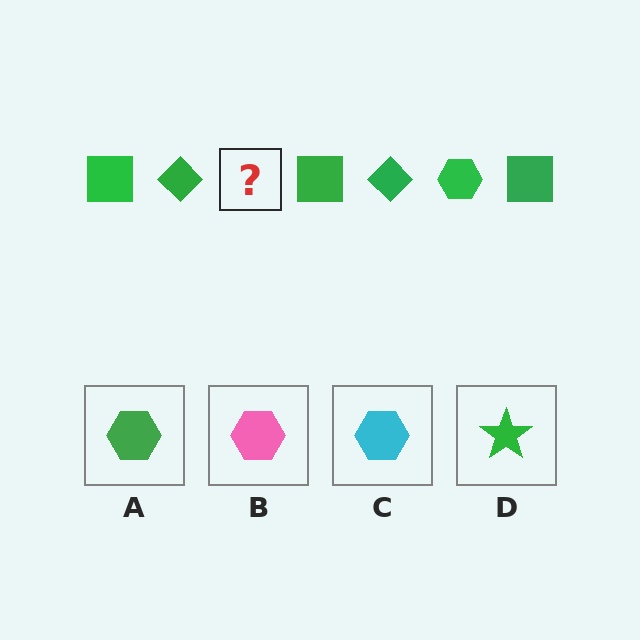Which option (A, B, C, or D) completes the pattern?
A.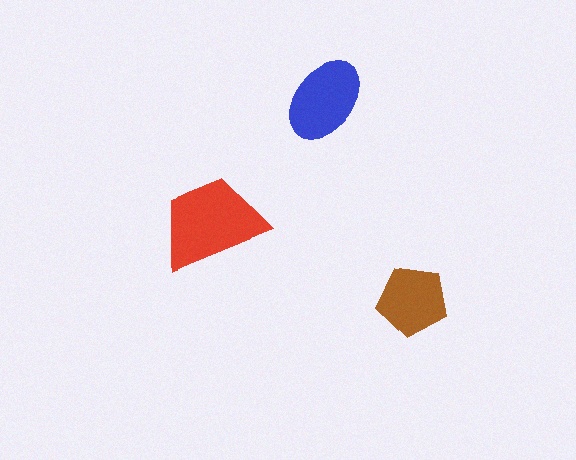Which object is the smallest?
The brown pentagon.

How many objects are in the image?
There are 3 objects in the image.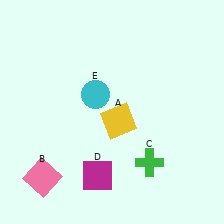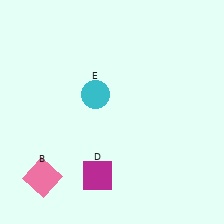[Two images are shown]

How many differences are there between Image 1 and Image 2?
There are 2 differences between the two images.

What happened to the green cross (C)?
The green cross (C) was removed in Image 2. It was in the bottom-right area of Image 1.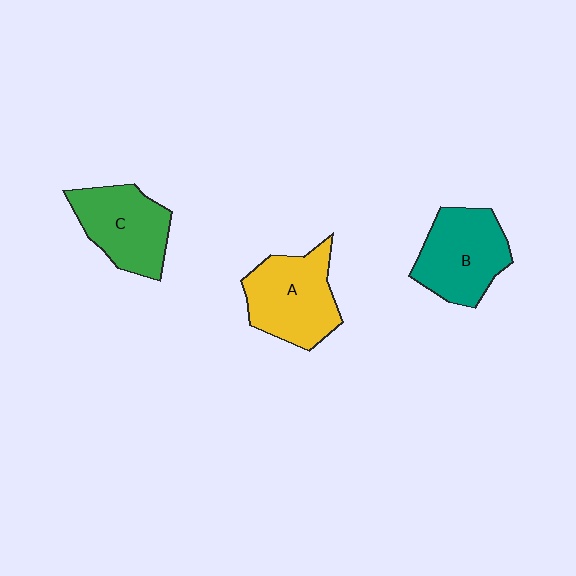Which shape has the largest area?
Shape A (yellow).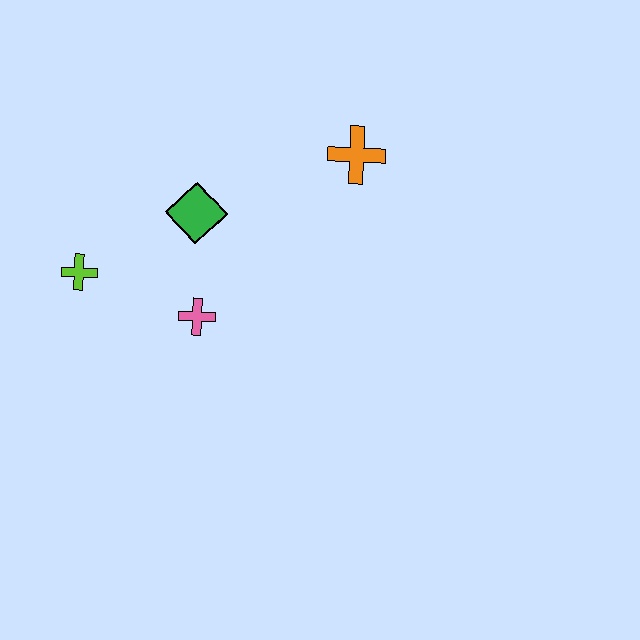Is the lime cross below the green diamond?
Yes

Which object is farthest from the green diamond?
The orange cross is farthest from the green diamond.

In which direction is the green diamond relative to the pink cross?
The green diamond is above the pink cross.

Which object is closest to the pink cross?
The green diamond is closest to the pink cross.